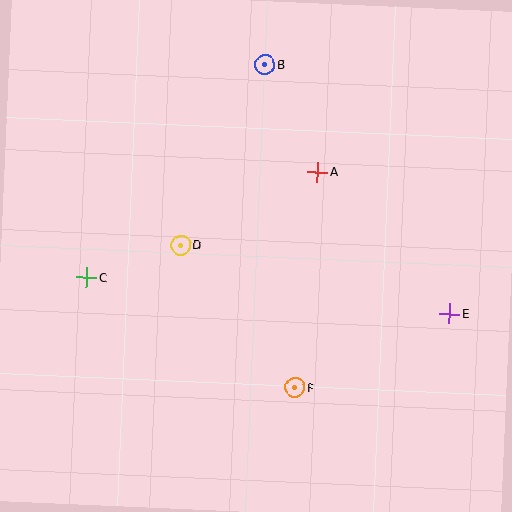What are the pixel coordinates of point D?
Point D is at (181, 245).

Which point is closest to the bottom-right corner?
Point E is closest to the bottom-right corner.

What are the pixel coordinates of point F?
Point F is at (295, 387).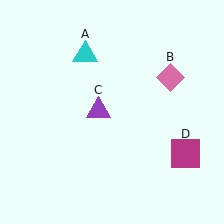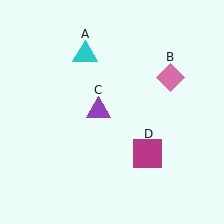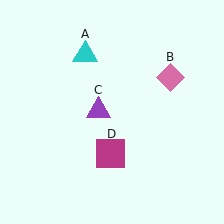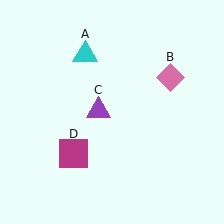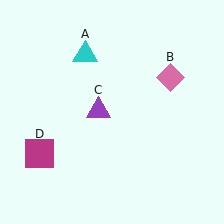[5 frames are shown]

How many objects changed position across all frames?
1 object changed position: magenta square (object D).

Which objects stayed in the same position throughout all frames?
Cyan triangle (object A) and pink diamond (object B) and purple triangle (object C) remained stationary.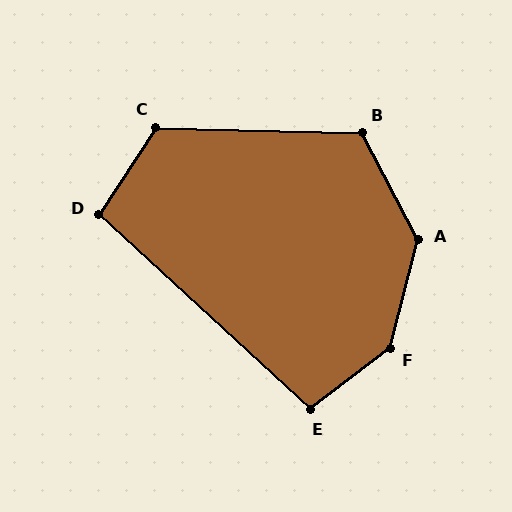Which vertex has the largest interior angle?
F, at approximately 142 degrees.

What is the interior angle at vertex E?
Approximately 100 degrees (obtuse).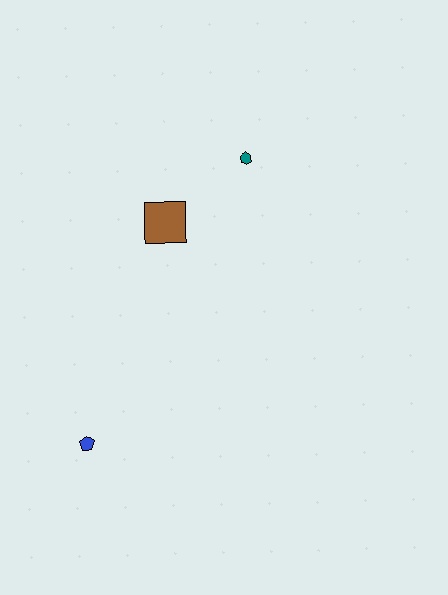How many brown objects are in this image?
There is 1 brown object.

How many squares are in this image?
There is 1 square.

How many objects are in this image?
There are 3 objects.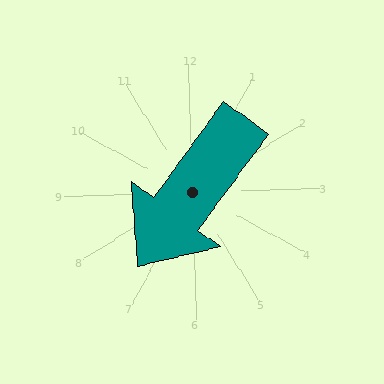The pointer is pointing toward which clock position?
Roughly 7 o'clock.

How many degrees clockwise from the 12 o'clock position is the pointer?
Approximately 218 degrees.